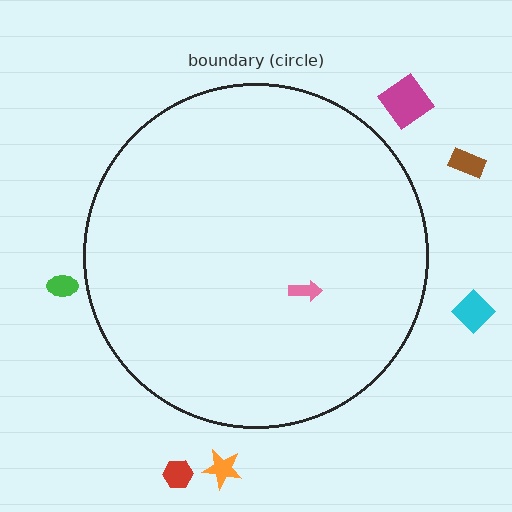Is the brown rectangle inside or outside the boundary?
Outside.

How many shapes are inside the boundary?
1 inside, 6 outside.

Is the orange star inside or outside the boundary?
Outside.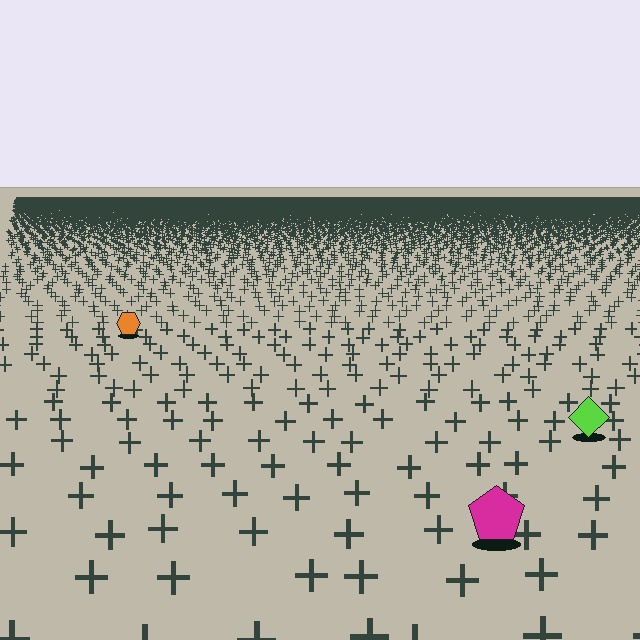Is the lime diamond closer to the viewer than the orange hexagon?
Yes. The lime diamond is closer — you can tell from the texture gradient: the ground texture is coarser near it.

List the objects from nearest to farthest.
From nearest to farthest: the magenta pentagon, the lime diamond, the orange hexagon.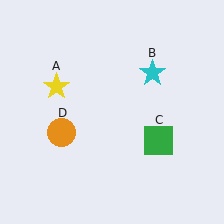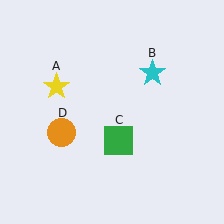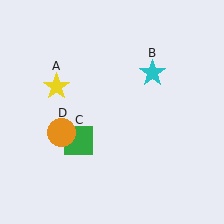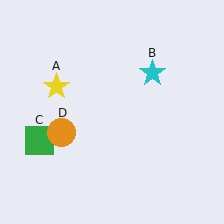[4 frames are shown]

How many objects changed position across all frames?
1 object changed position: green square (object C).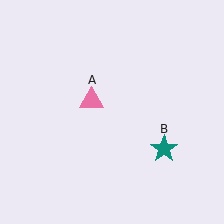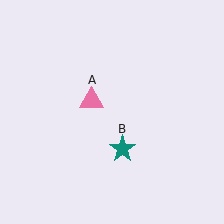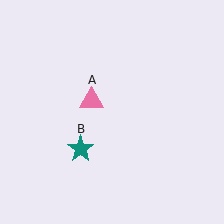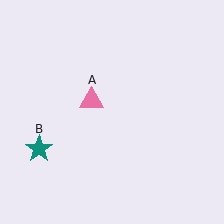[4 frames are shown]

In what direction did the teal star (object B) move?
The teal star (object B) moved left.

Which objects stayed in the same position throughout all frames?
Pink triangle (object A) remained stationary.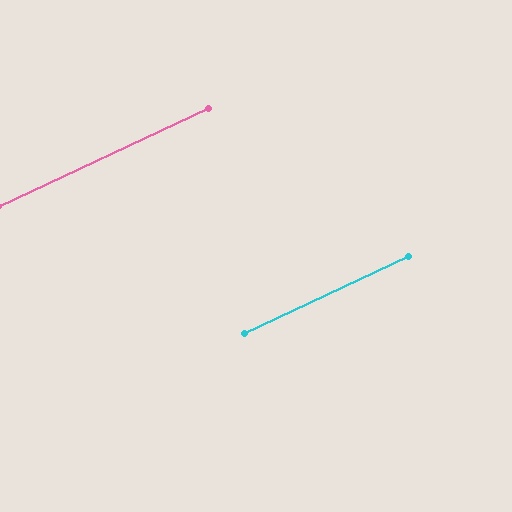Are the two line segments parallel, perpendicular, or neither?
Parallel — their directions differ by only 0.0°.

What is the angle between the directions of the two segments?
Approximately 0 degrees.